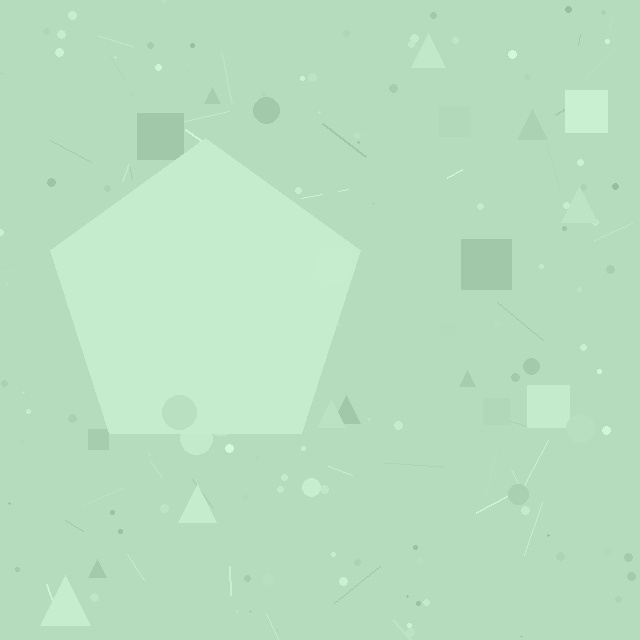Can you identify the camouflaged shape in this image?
The camouflaged shape is a pentagon.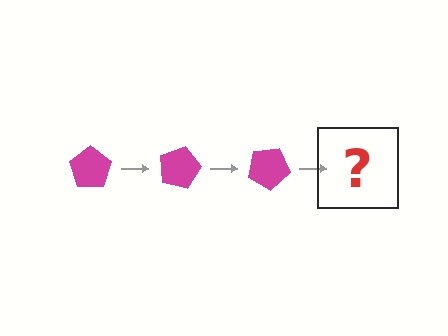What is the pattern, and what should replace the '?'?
The pattern is that the pentagon rotates 15 degrees each step. The '?' should be a magenta pentagon rotated 45 degrees.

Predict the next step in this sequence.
The next step is a magenta pentagon rotated 45 degrees.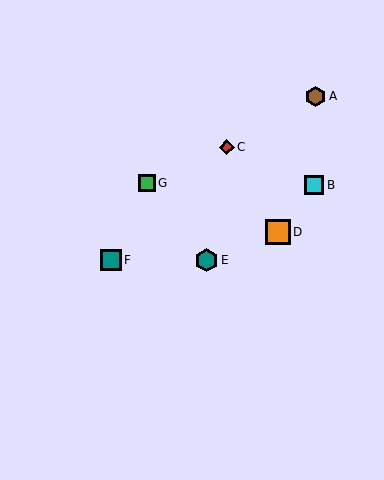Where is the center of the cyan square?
The center of the cyan square is at (314, 185).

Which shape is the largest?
The orange square (labeled D) is the largest.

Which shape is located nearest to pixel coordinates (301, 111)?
The brown hexagon (labeled A) at (315, 96) is nearest to that location.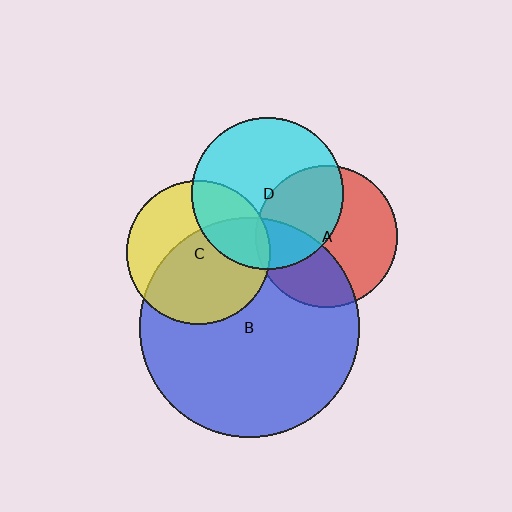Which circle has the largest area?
Circle B (blue).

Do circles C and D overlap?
Yes.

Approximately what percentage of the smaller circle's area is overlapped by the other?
Approximately 30%.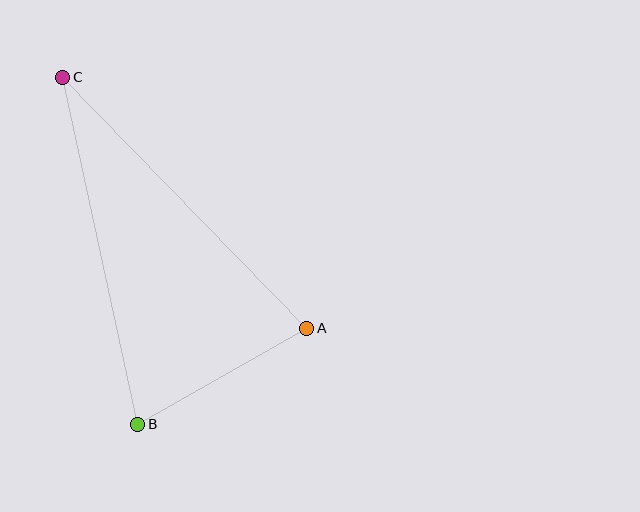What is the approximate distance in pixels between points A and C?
The distance between A and C is approximately 350 pixels.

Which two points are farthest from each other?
Points B and C are farthest from each other.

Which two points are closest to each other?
Points A and B are closest to each other.